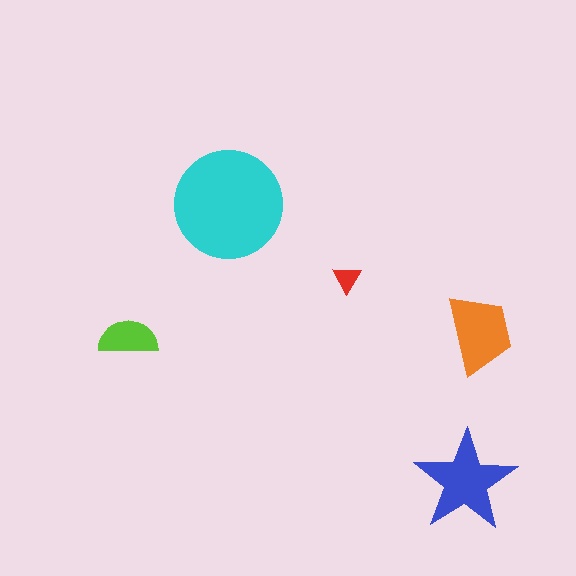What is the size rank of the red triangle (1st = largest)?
5th.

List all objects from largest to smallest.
The cyan circle, the blue star, the orange trapezoid, the lime semicircle, the red triangle.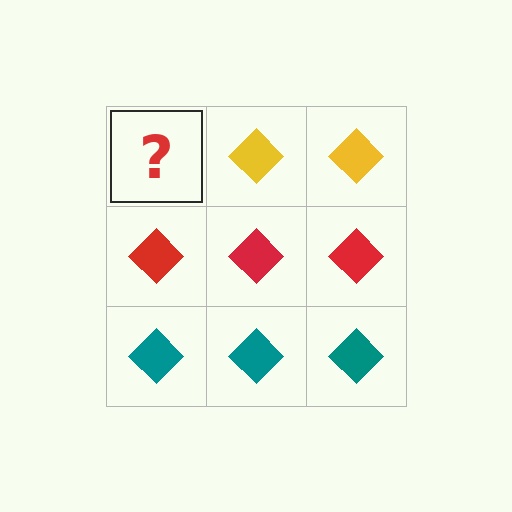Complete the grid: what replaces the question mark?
The question mark should be replaced with a yellow diamond.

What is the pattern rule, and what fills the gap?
The rule is that each row has a consistent color. The gap should be filled with a yellow diamond.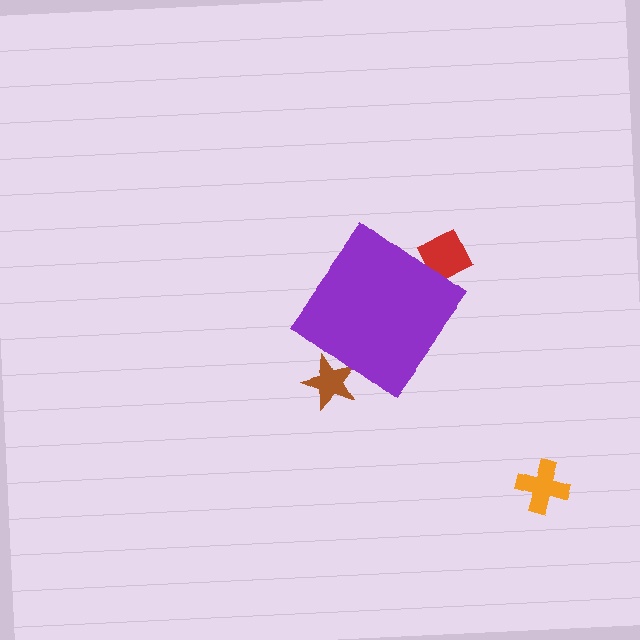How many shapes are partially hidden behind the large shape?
2 shapes are partially hidden.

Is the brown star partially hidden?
Yes, the brown star is partially hidden behind the purple diamond.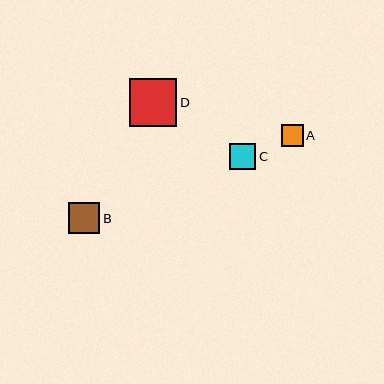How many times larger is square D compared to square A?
Square D is approximately 2.2 times the size of square A.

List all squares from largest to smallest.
From largest to smallest: D, B, C, A.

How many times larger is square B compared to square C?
Square B is approximately 1.2 times the size of square C.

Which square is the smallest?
Square A is the smallest with a size of approximately 22 pixels.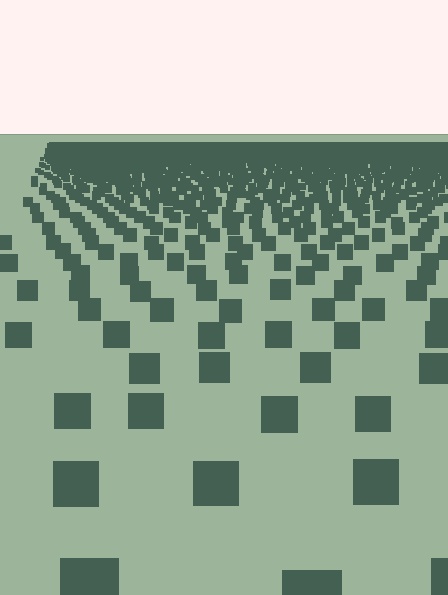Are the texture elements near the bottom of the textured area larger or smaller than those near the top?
Larger. Near the bottom, elements are closer to the viewer and appear at a bigger on-screen size.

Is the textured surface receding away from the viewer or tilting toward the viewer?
The surface is receding away from the viewer. Texture elements get smaller and denser toward the top.